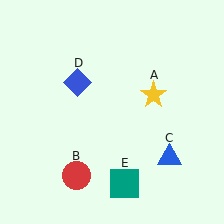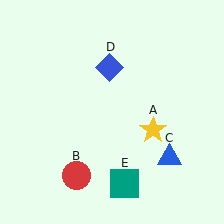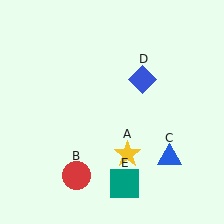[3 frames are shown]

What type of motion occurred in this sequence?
The yellow star (object A), blue diamond (object D) rotated clockwise around the center of the scene.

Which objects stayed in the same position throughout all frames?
Red circle (object B) and blue triangle (object C) and teal square (object E) remained stationary.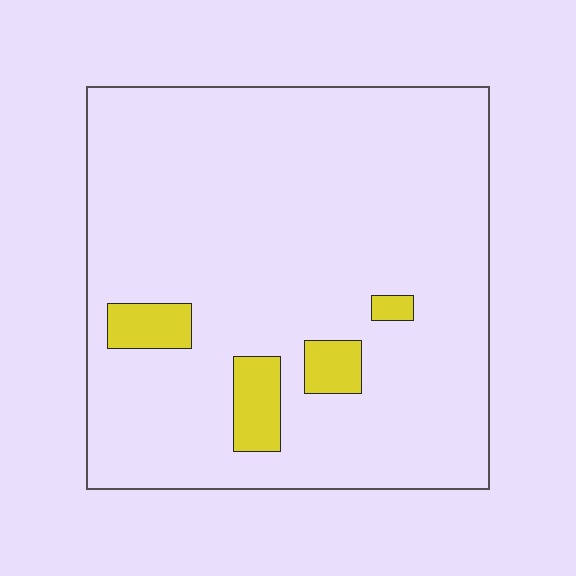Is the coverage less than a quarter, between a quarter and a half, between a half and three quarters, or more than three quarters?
Less than a quarter.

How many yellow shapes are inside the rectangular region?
4.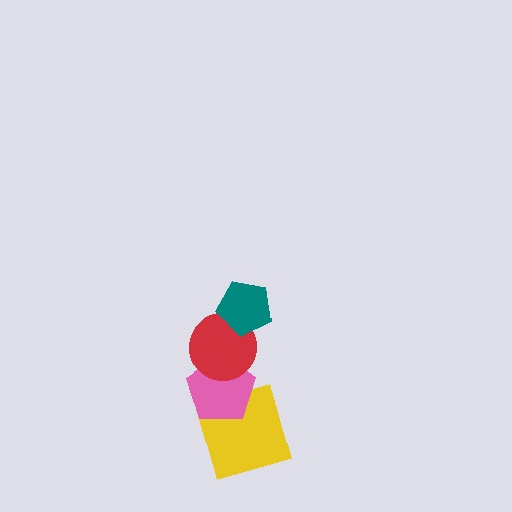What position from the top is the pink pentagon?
The pink pentagon is 3rd from the top.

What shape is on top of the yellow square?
The pink pentagon is on top of the yellow square.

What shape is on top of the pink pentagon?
The red circle is on top of the pink pentagon.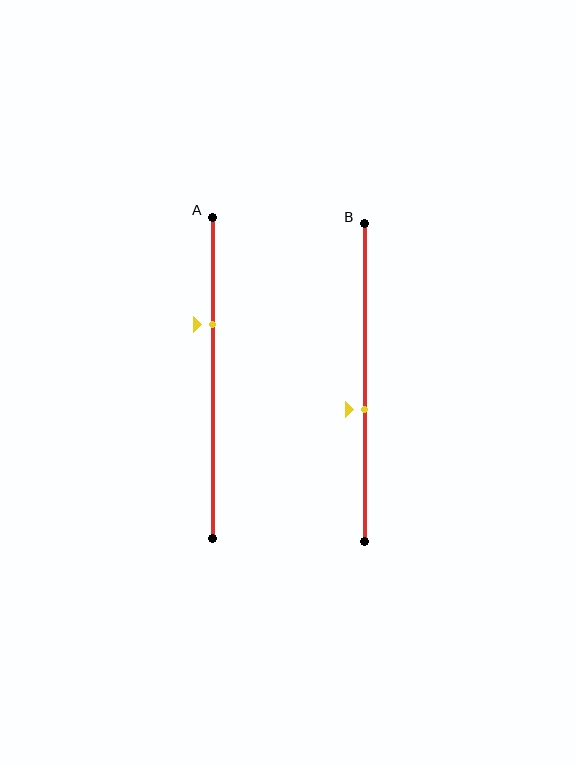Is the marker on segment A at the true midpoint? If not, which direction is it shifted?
No, the marker on segment A is shifted upward by about 17% of the segment length.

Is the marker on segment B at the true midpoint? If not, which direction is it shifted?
No, the marker on segment B is shifted downward by about 8% of the segment length.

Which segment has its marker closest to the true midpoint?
Segment B has its marker closest to the true midpoint.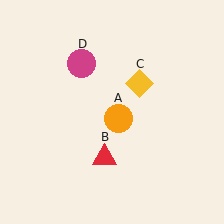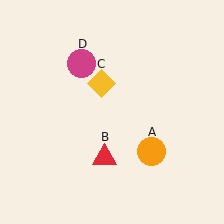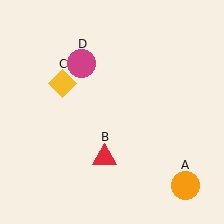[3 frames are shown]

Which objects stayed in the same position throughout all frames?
Red triangle (object B) and magenta circle (object D) remained stationary.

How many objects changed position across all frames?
2 objects changed position: orange circle (object A), yellow diamond (object C).